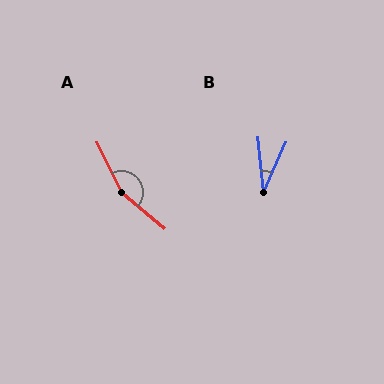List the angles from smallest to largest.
B (30°), A (156°).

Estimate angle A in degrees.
Approximately 156 degrees.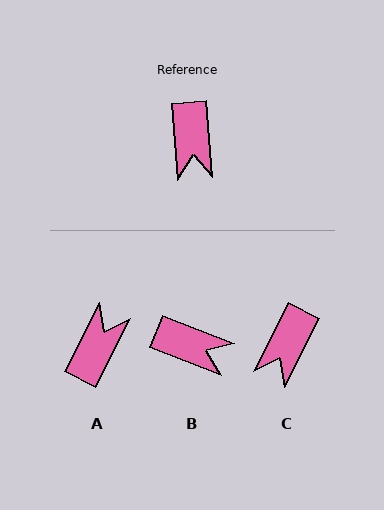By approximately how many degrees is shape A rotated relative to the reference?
Approximately 148 degrees counter-clockwise.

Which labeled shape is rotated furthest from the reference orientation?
A, about 148 degrees away.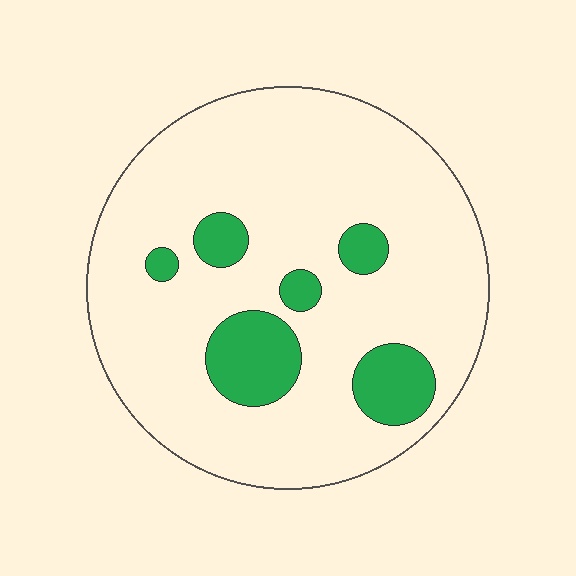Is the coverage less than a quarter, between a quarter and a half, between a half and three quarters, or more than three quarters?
Less than a quarter.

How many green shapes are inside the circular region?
6.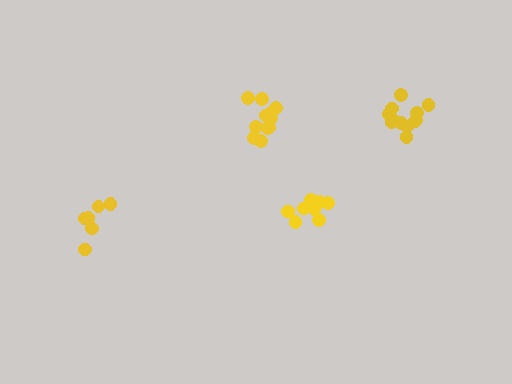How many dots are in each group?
Group 1: 12 dots, Group 2: 12 dots, Group 3: 8 dots, Group 4: 6 dots (38 total).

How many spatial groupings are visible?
There are 4 spatial groupings.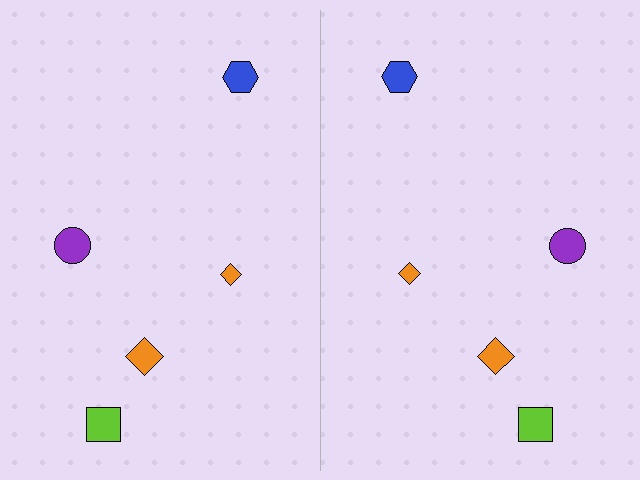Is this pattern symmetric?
Yes, this pattern has bilateral (reflection) symmetry.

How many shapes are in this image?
There are 10 shapes in this image.